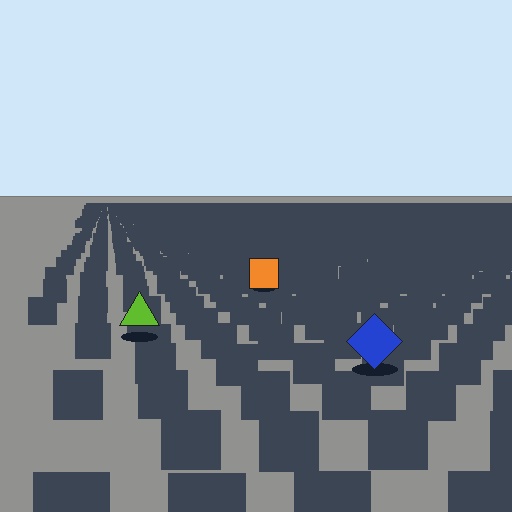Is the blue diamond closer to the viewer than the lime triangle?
Yes. The blue diamond is closer — you can tell from the texture gradient: the ground texture is coarser near it.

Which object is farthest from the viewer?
The orange square is farthest from the viewer. It appears smaller and the ground texture around it is denser.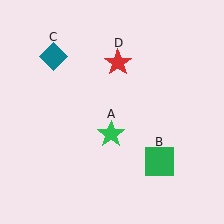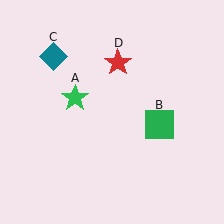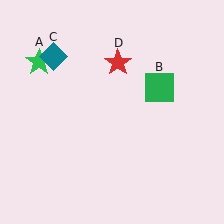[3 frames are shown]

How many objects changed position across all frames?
2 objects changed position: green star (object A), green square (object B).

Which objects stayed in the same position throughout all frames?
Teal diamond (object C) and red star (object D) remained stationary.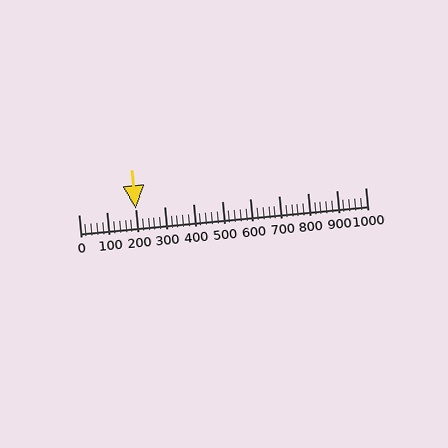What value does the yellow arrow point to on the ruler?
The yellow arrow points to approximately 200.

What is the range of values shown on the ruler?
The ruler shows values from 0 to 1000.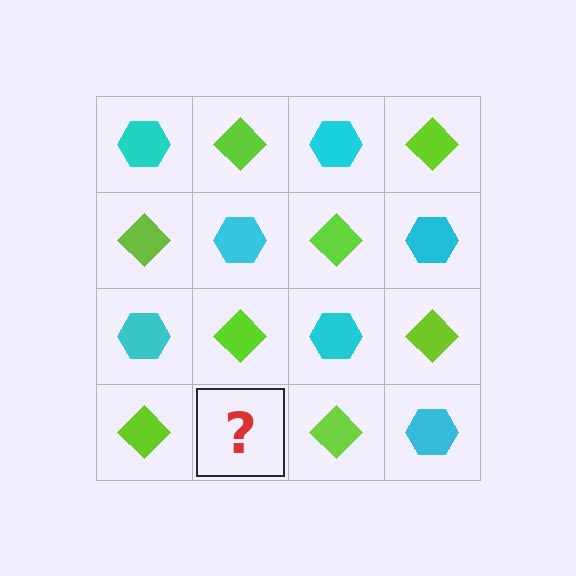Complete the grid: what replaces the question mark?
The question mark should be replaced with a cyan hexagon.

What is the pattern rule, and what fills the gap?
The rule is that it alternates cyan hexagon and lime diamond in a checkerboard pattern. The gap should be filled with a cyan hexagon.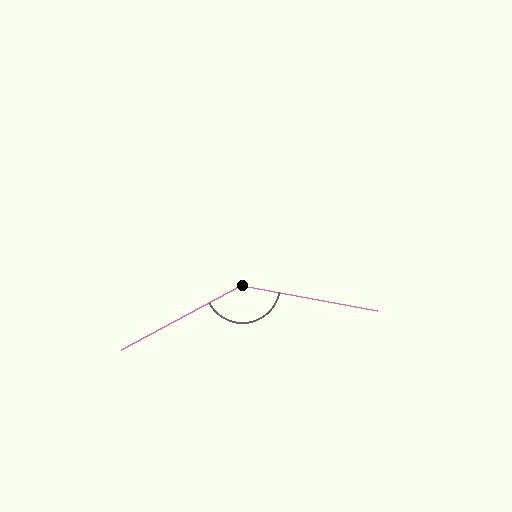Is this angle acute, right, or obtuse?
It is obtuse.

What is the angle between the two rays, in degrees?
Approximately 141 degrees.